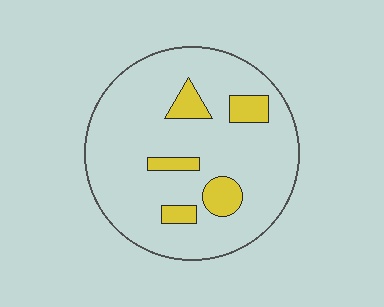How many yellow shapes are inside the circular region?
5.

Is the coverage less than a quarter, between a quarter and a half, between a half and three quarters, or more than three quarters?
Less than a quarter.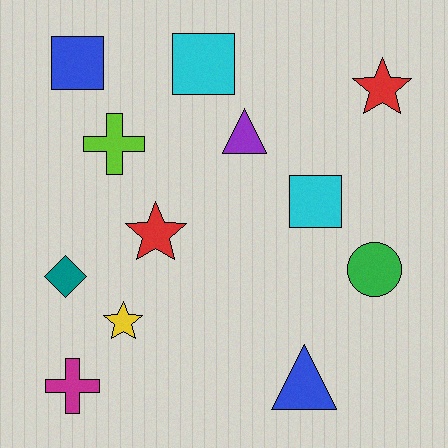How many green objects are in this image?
There is 1 green object.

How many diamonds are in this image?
There is 1 diamond.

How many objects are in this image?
There are 12 objects.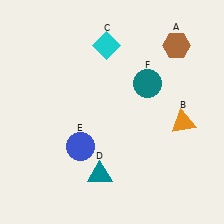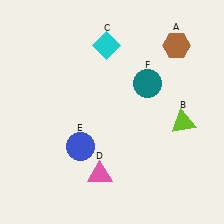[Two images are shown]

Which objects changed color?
B changed from orange to lime. D changed from teal to pink.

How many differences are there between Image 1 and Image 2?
There are 2 differences between the two images.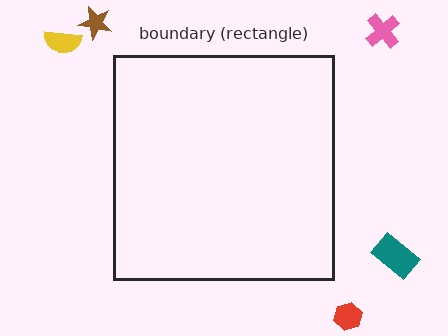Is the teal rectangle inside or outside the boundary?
Outside.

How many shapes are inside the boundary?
0 inside, 5 outside.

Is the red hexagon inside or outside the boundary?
Outside.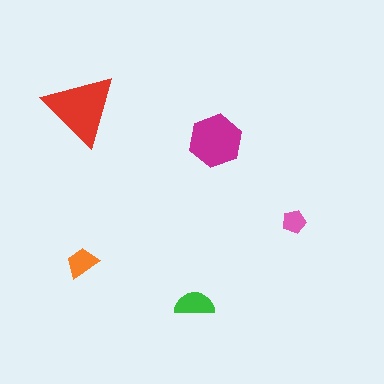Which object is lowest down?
The green semicircle is bottommost.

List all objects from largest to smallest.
The red triangle, the magenta hexagon, the green semicircle, the orange trapezoid, the pink pentagon.